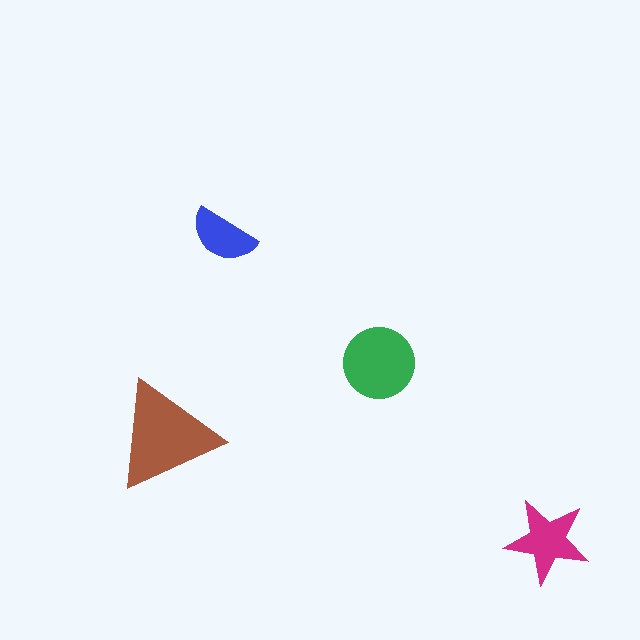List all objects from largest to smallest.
The brown triangle, the green circle, the magenta star, the blue semicircle.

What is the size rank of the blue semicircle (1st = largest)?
4th.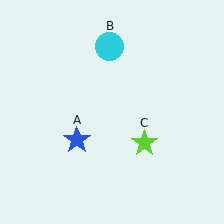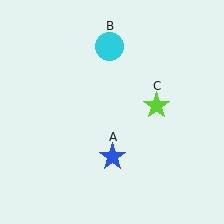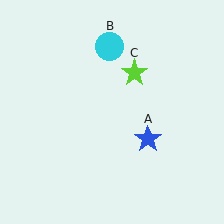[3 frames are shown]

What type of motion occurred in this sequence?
The blue star (object A), lime star (object C) rotated counterclockwise around the center of the scene.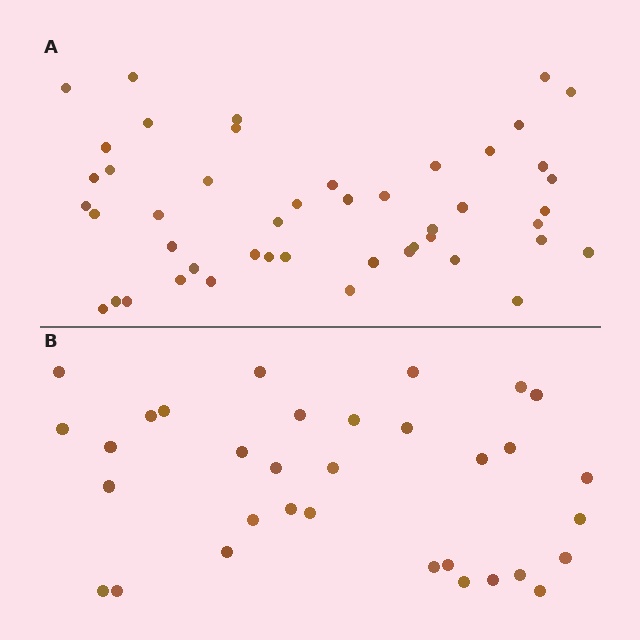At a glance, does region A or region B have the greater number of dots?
Region A (the top region) has more dots.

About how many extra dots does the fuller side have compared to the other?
Region A has approximately 15 more dots than region B.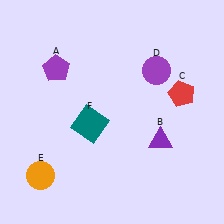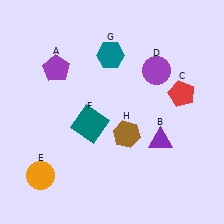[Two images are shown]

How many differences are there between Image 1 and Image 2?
There are 2 differences between the two images.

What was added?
A teal hexagon (G), a brown hexagon (H) were added in Image 2.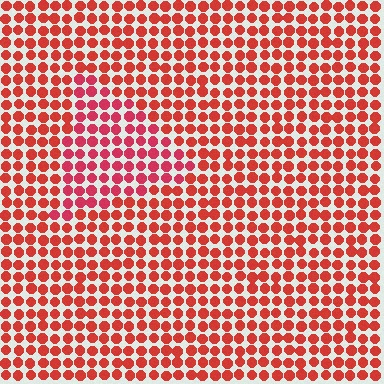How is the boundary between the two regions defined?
The boundary is defined purely by a slight shift in hue (about 18 degrees). Spacing, size, and orientation are identical on both sides.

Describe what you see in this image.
The image is filled with small red elements in a uniform arrangement. A triangle-shaped region is visible where the elements are tinted to a slightly different hue, forming a subtle color boundary.